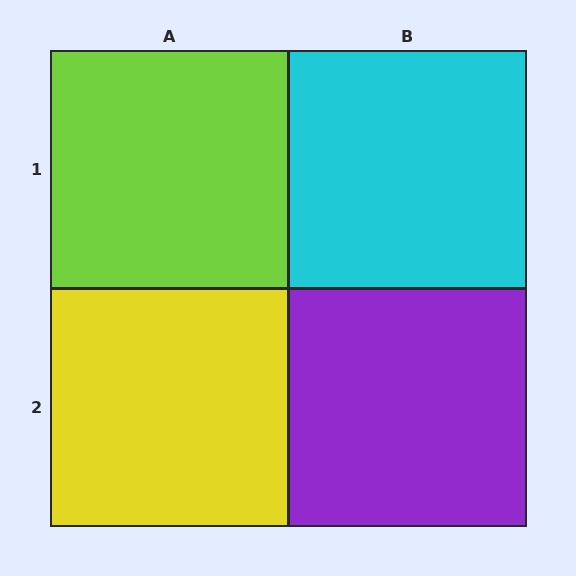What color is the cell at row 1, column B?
Cyan.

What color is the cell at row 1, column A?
Lime.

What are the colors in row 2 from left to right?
Yellow, purple.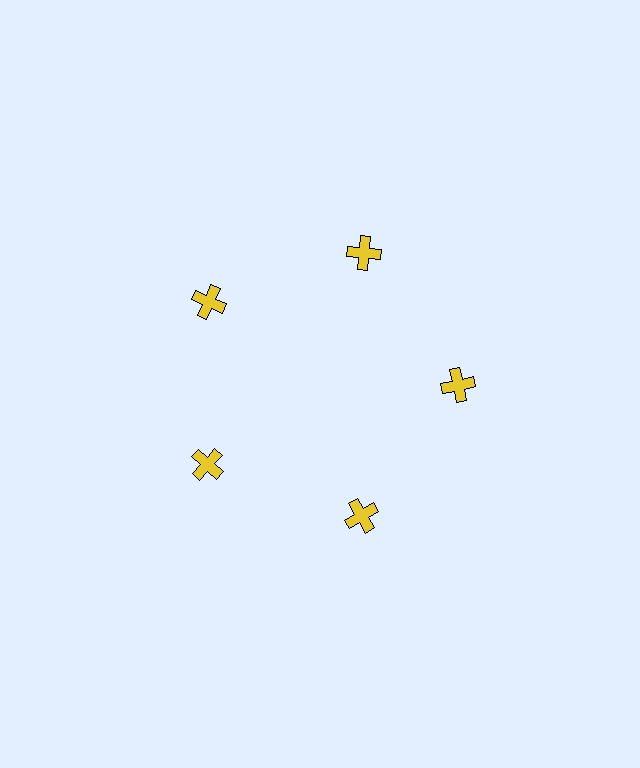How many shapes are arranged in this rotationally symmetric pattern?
There are 5 shapes, arranged in 5 groups of 1.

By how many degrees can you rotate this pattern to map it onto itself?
The pattern maps onto itself every 72 degrees of rotation.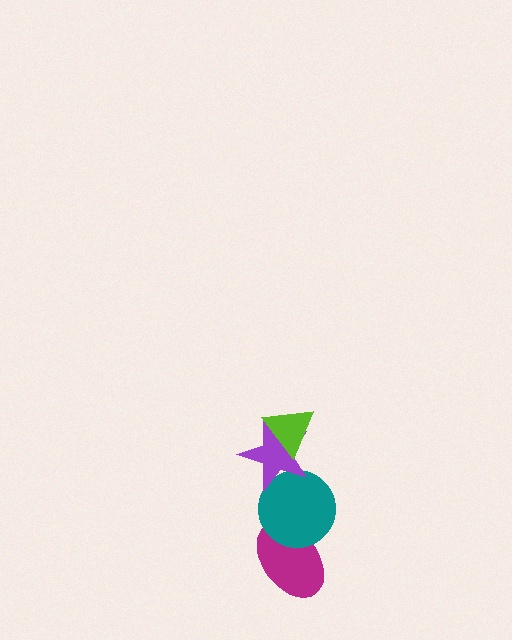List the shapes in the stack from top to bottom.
From top to bottom: the lime triangle, the purple star, the teal circle, the magenta ellipse.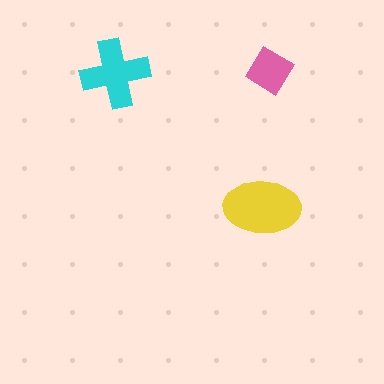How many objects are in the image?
There are 3 objects in the image.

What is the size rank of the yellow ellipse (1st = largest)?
1st.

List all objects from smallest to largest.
The pink diamond, the cyan cross, the yellow ellipse.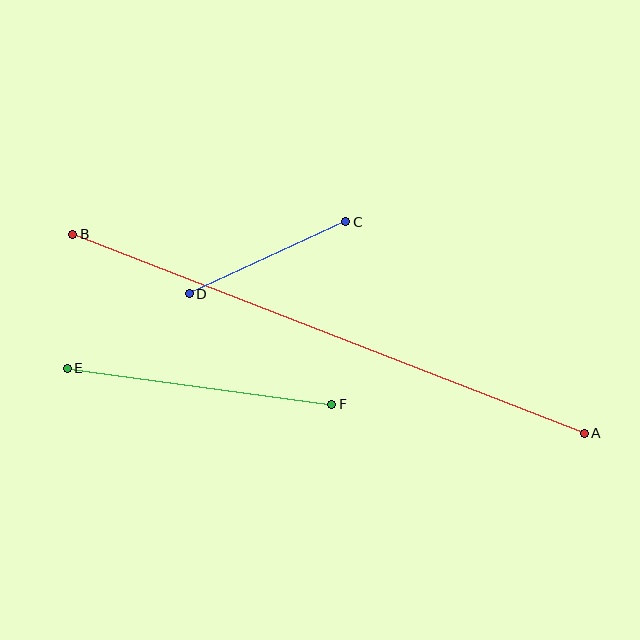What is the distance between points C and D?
The distance is approximately 172 pixels.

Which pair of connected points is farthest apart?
Points A and B are farthest apart.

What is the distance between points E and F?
The distance is approximately 267 pixels.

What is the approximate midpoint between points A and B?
The midpoint is at approximately (329, 334) pixels.